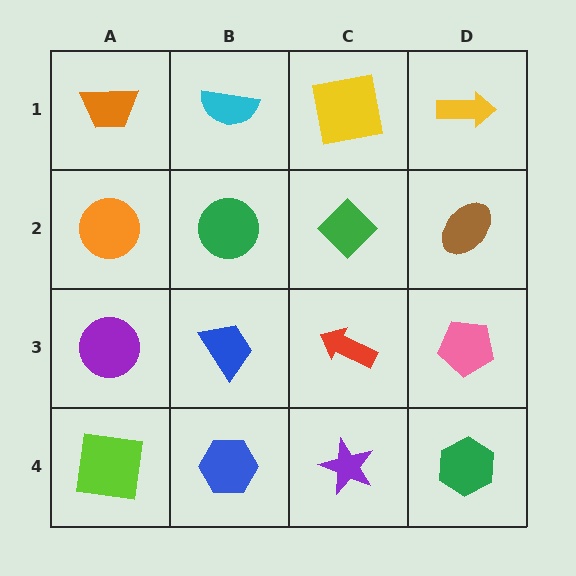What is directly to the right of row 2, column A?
A green circle.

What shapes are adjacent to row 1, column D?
A brown ellipse (row 2, column D), a yellow square (row 1, column C).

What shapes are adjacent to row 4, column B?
A blue trapezoid (row 3, column B), a lime square (row 4, column A), a purple star (row 4, column C).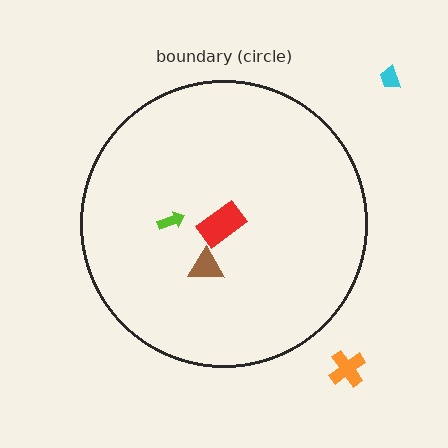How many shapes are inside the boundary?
3 inside, 2 outside.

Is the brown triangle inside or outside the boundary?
Inside.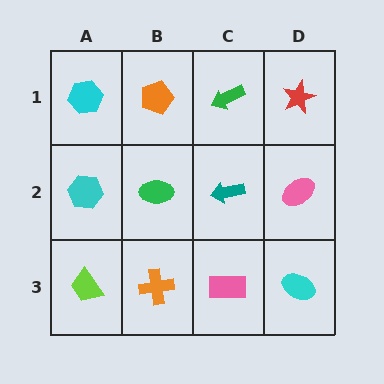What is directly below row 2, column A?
A lime trapezoid.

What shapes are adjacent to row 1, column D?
A pink ellipse (row 2, column D), a green arrow (row 1, column C).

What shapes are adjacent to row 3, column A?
A cyan hexagon (row 2, column A), an orange cross (row 3, column B).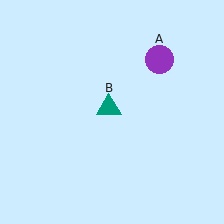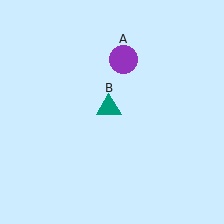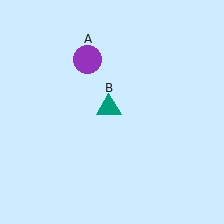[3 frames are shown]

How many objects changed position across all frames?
1 object changed position: purple circle (object A).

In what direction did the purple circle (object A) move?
The purple circle (object A) moved left.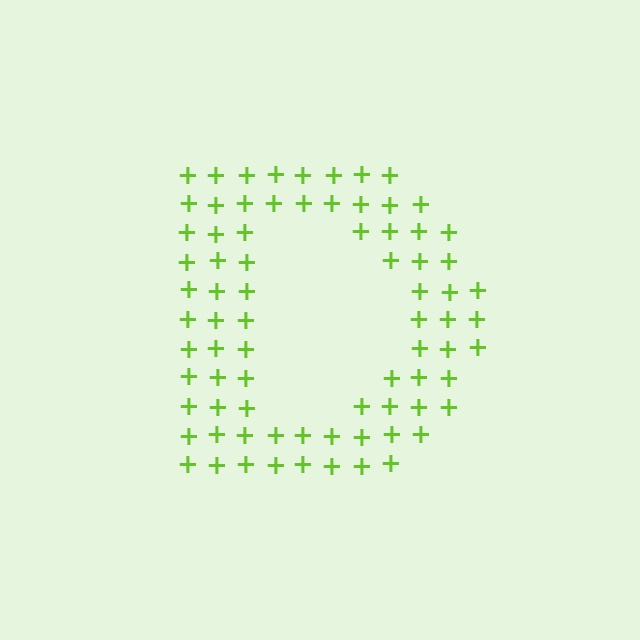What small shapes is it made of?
It is made of small plus signs.